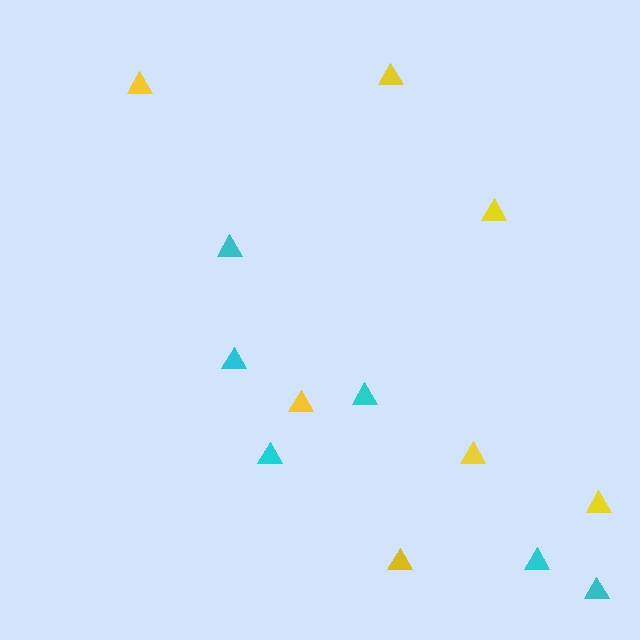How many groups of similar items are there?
There are 2 groups: one group of cyan triangles (6) and one group of yellow triangles (7).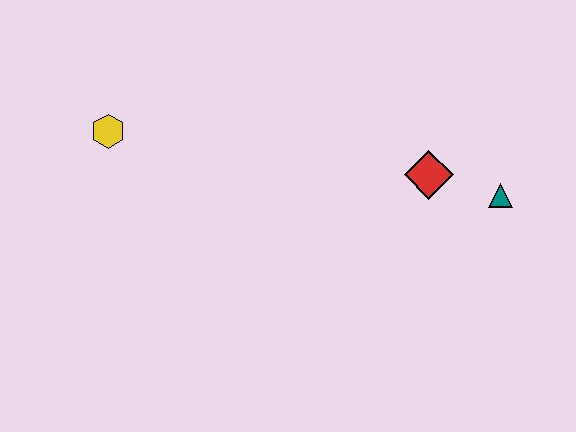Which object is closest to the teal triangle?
The red diamond is closest to the teal triangle.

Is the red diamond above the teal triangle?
Yes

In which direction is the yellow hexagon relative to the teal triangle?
The yellow hexagon is to the left of the teal triangle.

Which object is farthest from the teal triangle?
The yellow hexagon is farthest from the teal triangle.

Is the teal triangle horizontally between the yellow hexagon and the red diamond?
No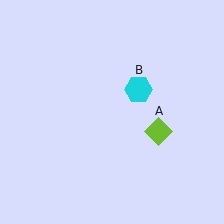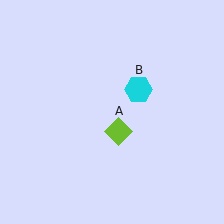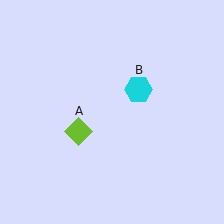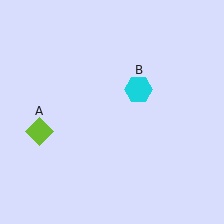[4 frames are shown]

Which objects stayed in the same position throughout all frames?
Cyan hexagon (object B) remained stationary.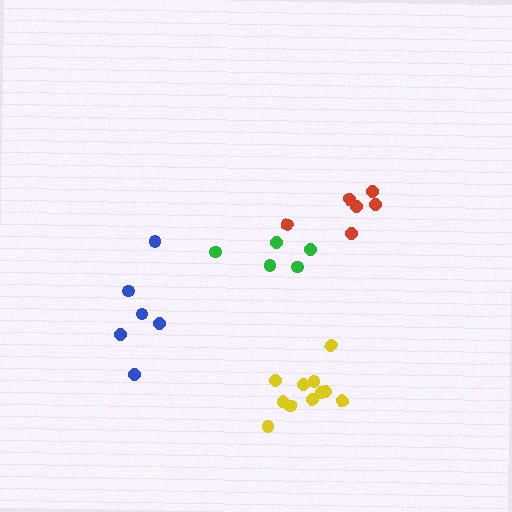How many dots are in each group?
Group 1: 6 dots, Group 2: 6 dots, Group 3: 5 dots, Group 4: 11 dots (28 total).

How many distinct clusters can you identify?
There are 4 distinct clusters.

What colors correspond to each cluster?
The clusters are colored: red, blue, green, yellow.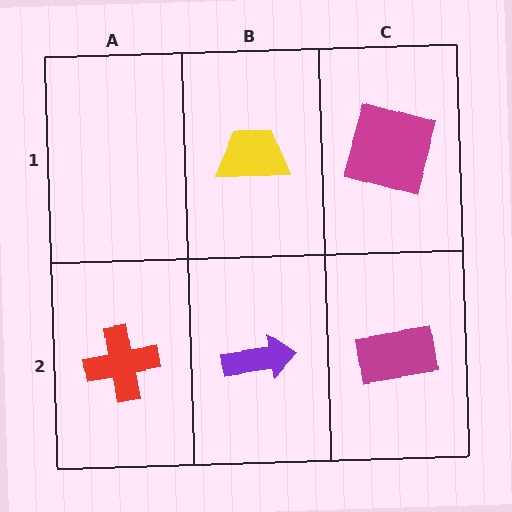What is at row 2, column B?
A purple arrow.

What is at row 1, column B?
A yellow trapezoid.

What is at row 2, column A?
A red cross.